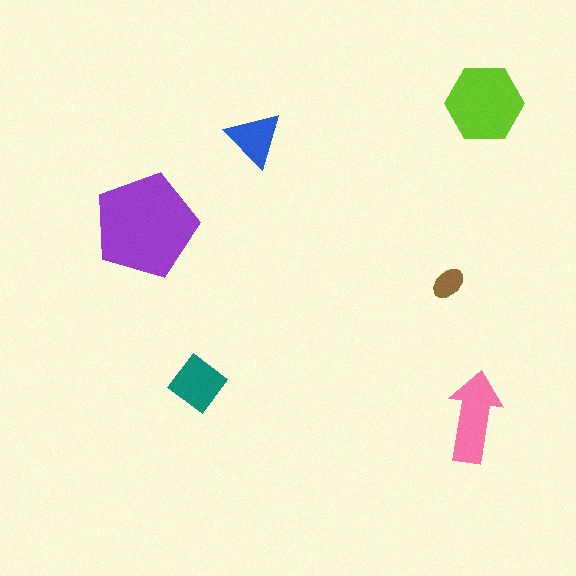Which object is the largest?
The purple pentagon.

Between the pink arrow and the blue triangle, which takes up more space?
The pink arrow.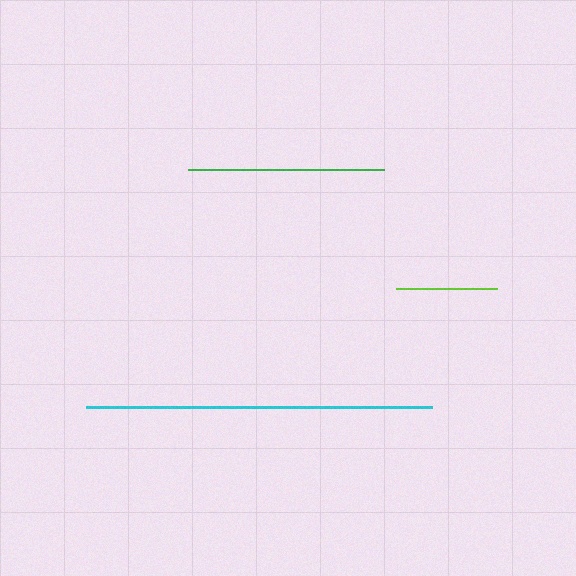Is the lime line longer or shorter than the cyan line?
The cyan line is longer than the lime line.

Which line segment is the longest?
The cyan line is the longest at approximately 347 pixels.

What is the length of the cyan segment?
The cyan segment is approximately 347 pixels long.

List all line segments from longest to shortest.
From longest to shortest: cyan, green, lime.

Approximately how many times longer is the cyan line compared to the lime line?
The cyan line is approximately 3.4 times the length of the lime line.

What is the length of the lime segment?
The lime segment is approximately 101 pixels long.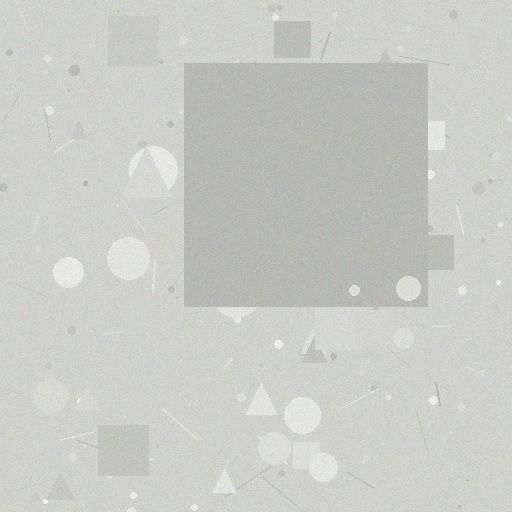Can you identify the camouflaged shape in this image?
The camouflaged shape is a square.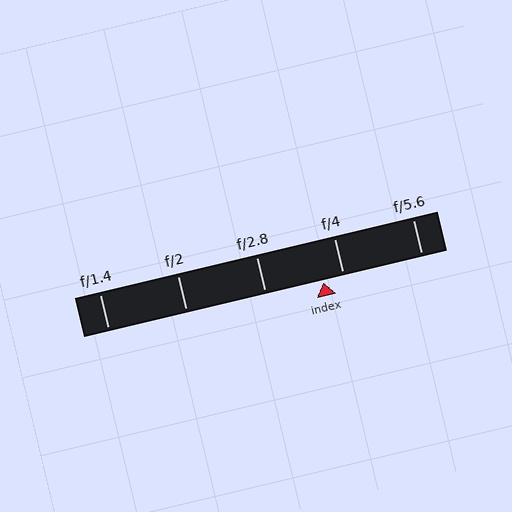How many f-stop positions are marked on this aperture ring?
There are 5 f-stop positions marked.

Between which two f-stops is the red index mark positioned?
The index mark is between f/2.8 and f/4.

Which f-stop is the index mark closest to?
The index mark is closest to f/4.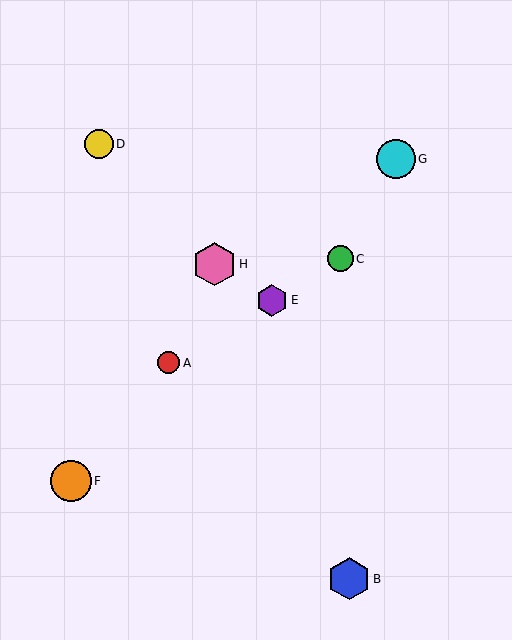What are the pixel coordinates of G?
Object G is at (396, 159).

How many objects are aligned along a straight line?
3 objects (A, C, E) are aligned along a straight line.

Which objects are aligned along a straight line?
Objects A, C, E are aligned along a straight line.